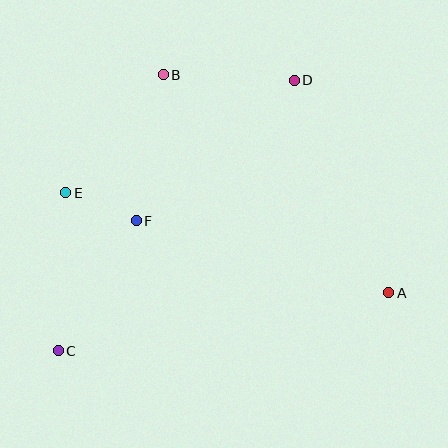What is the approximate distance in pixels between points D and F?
The distance between D and F is approximately 211 pixels.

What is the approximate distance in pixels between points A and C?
The distance between A and C is approximately 335 pixels.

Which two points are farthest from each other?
Points C and D are farthest from each other.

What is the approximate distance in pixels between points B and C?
The distance between B and C is approximately 295 pixels.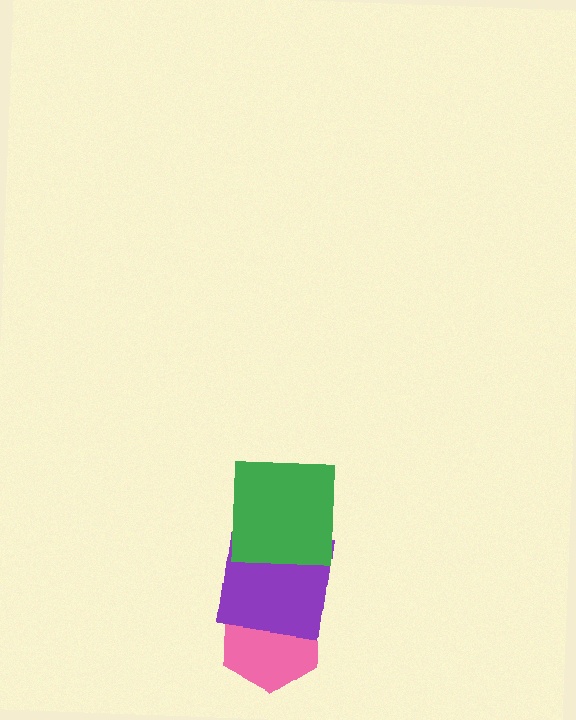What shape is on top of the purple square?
The green square is on top of the purple square.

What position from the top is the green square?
The green square is 1st from the top.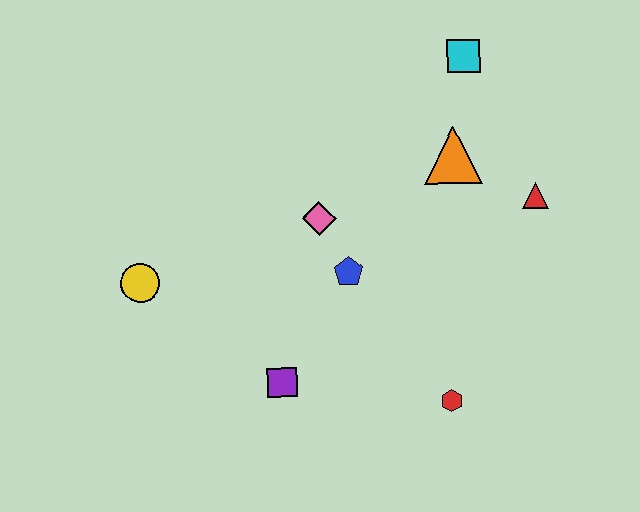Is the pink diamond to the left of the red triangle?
Yes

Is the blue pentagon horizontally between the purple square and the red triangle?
Yes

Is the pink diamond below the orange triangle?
Yes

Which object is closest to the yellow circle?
The purple square is closest to the yellow circle.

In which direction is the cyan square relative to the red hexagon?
The cyan square is above the red hexagon.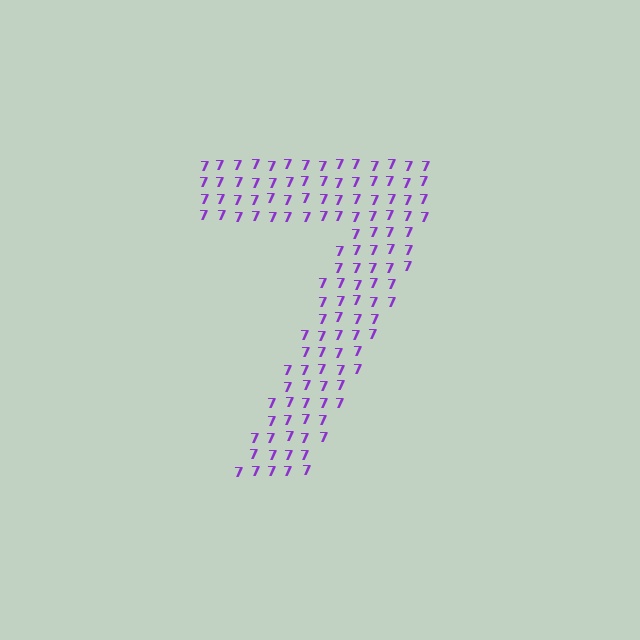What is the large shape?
The large shape is the digit 7.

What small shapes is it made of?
It is made of small digit 7's.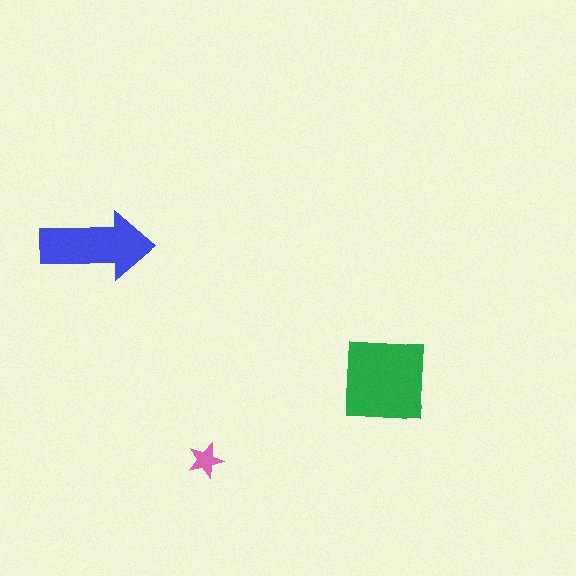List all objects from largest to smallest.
The green square, the blue arrow, the pink star.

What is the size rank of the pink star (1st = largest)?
3rd.